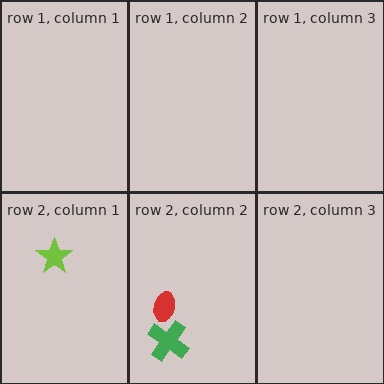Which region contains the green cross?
The row 2, column 2 region.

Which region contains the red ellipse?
The row 2, column 2 region.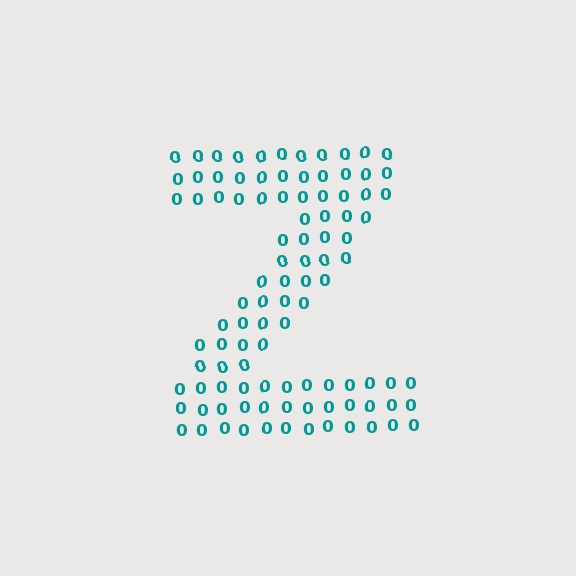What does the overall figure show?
The overall figure shows the letter Z.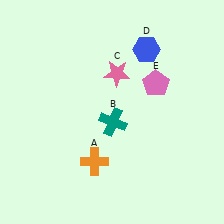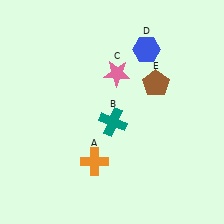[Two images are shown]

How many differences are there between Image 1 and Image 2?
There is 1 difference between the two images.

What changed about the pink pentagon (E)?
In Image 1, E is pink. In Image 2, it changed to brown.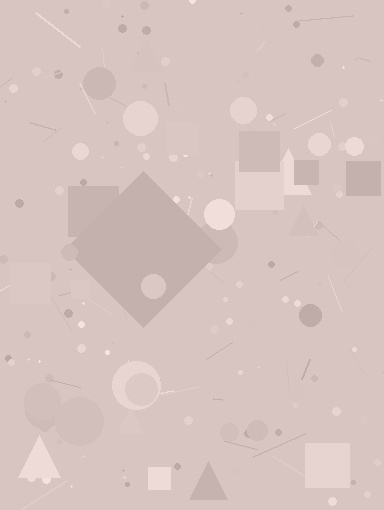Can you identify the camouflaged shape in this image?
The camouflaged shape is a diamond.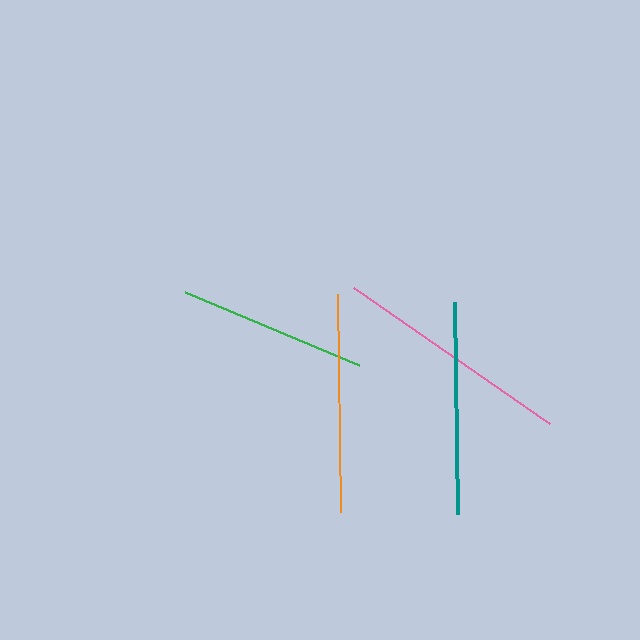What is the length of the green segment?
The green segment is approximately 188 pixels long.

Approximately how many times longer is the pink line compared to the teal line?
The pink line is approximately 1.1 times the length of the teal line.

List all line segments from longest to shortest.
From longest to shortest: pink, orange, teal, green.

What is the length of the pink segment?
The pink segment is approximately 238 pixels long.